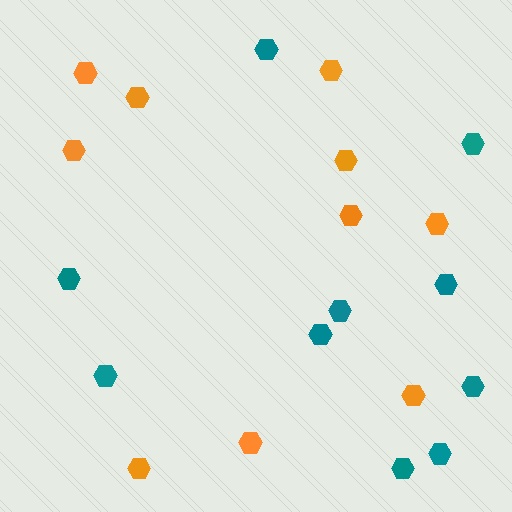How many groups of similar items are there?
There are 2 groups: one group of teal hexagons (10) and one group of orange hexagons (10).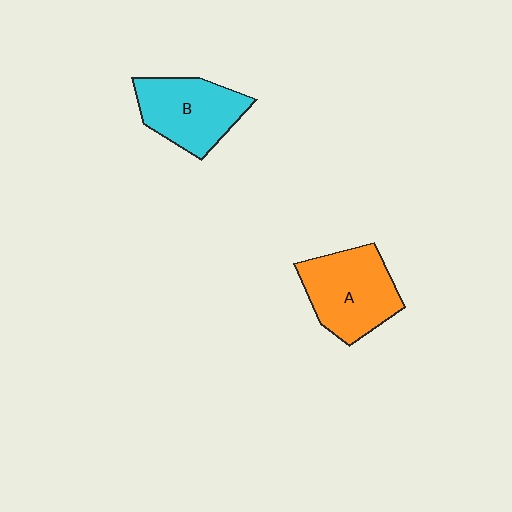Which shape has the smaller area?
Shape B (cyan).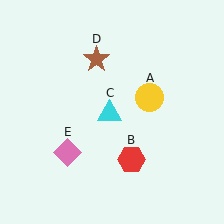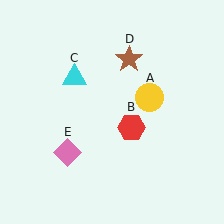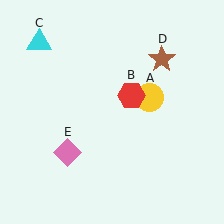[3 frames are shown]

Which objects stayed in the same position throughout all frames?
Yellow circle (object A) and pink diamond (object E) remained stationary.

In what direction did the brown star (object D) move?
The brown star (object D) moved right.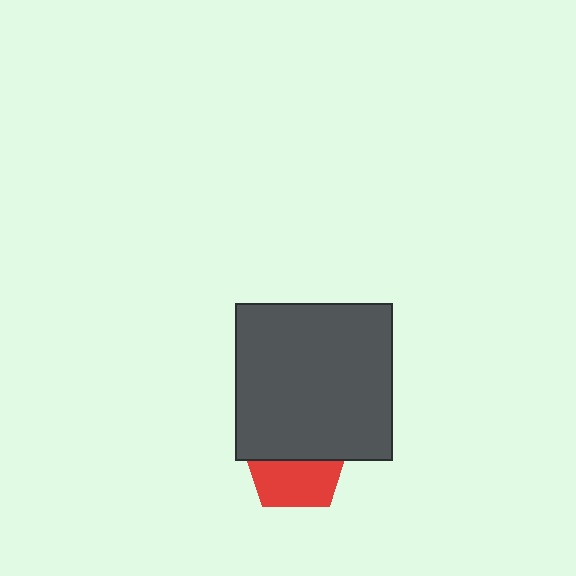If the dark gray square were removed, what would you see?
You would see the complete red pentagon.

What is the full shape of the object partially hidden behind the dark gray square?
The partially hidden object is a red pentagon.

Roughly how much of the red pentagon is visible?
About half of it is visible (roughly 49%).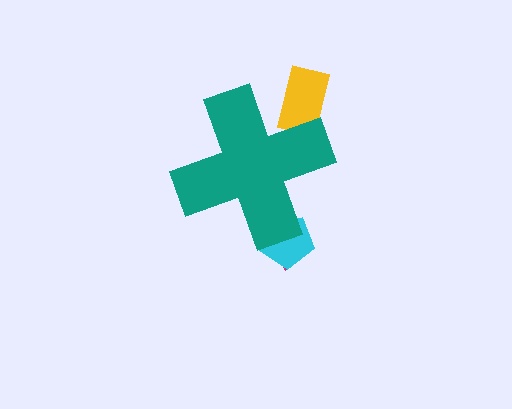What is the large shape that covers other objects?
A teal cross.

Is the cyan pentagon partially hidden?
Yes, the cyan pentagon is partially hidden behind the teal cross.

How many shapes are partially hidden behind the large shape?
3 shapes are partially hidden.